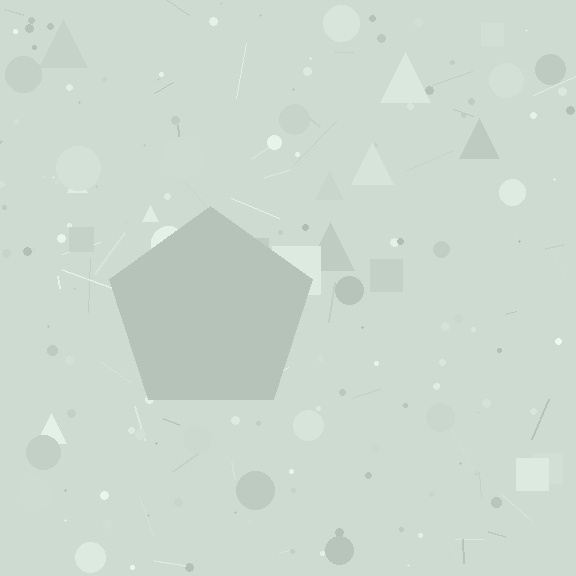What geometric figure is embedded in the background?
A pentagon is embedded in the background.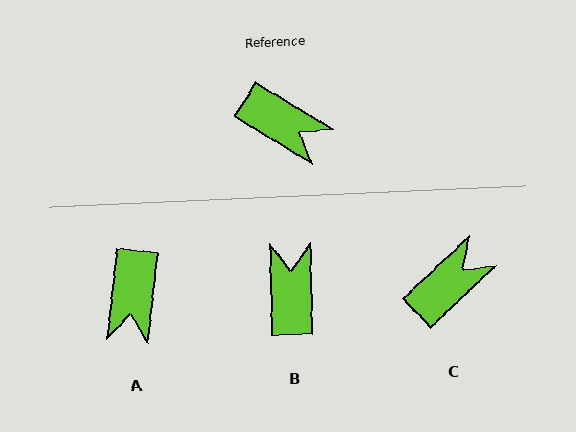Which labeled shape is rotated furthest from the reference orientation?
B, about 123 degrees away.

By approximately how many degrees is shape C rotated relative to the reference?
Approximately 75 degrees counter-clockwise.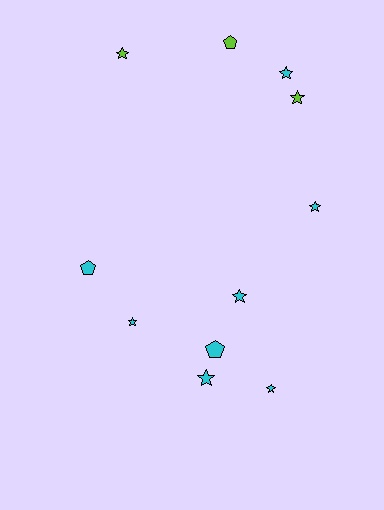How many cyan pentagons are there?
There are 2 cyan pentagons.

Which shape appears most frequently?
Star, with 8 objects.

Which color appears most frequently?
Cyan, with 8 objects.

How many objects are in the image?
There are 11 objects.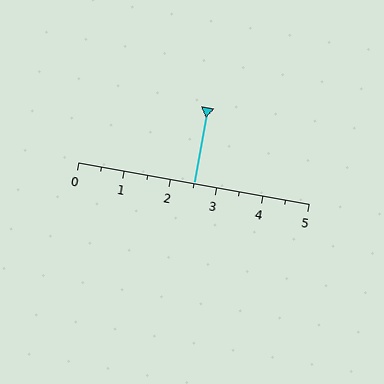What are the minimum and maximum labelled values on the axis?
The axis runs from 0 to 5.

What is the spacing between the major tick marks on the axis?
The major ticks are spaced 1 apart.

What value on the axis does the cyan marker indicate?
The marker indicates approximately 2.5.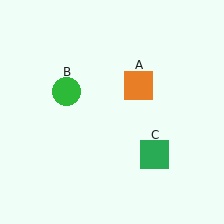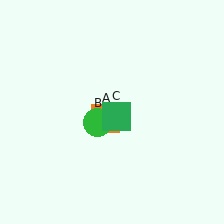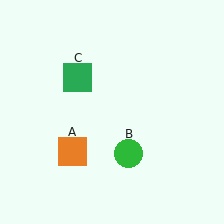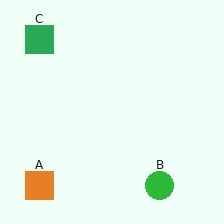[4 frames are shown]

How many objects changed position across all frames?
3 objects changed position: orange square (object A), green circle (object B), green square (object C).